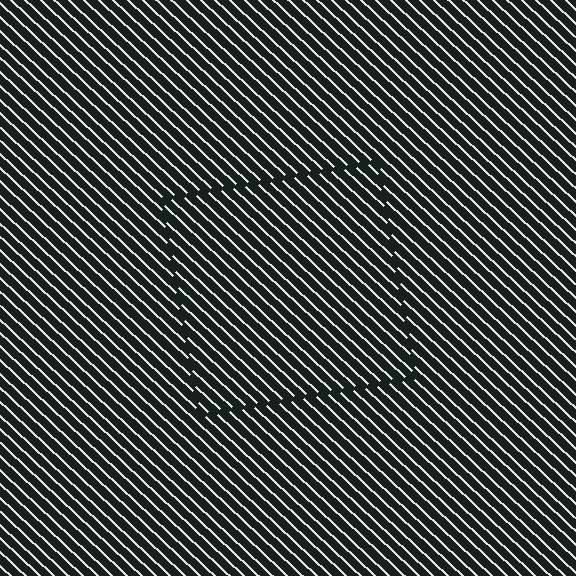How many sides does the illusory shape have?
4 sides — the line-ends trace a square.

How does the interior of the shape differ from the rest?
The interior of the shape contains the same grating, shifted by half a period — the contour is defined by the phase discontinuity where line-ends from the inner and outer gratings abut.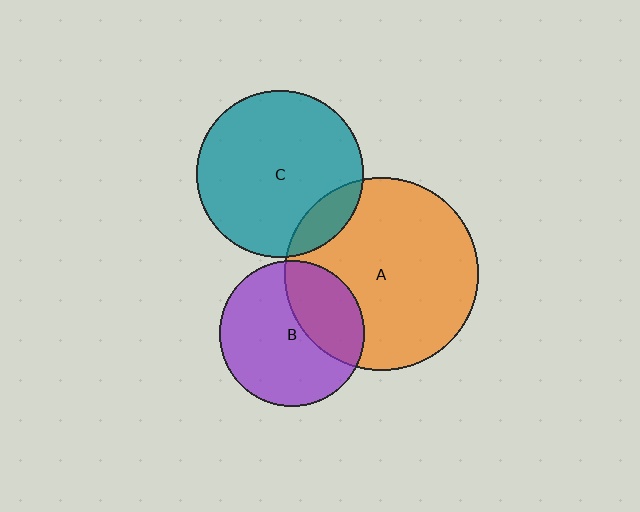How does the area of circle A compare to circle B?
Approximately 1.8 times.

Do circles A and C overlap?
Yes.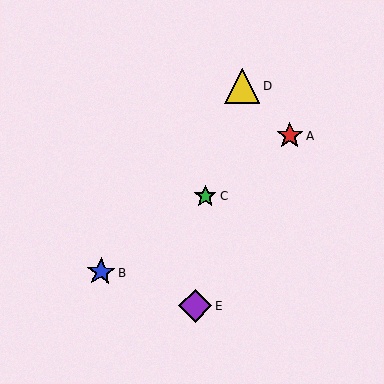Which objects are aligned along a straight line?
Objects A, B, C are aligned along a straight line.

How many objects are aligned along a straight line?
3 objects (A, B, C) are aligned along a straight line.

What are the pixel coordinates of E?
Object E is at (195, 306).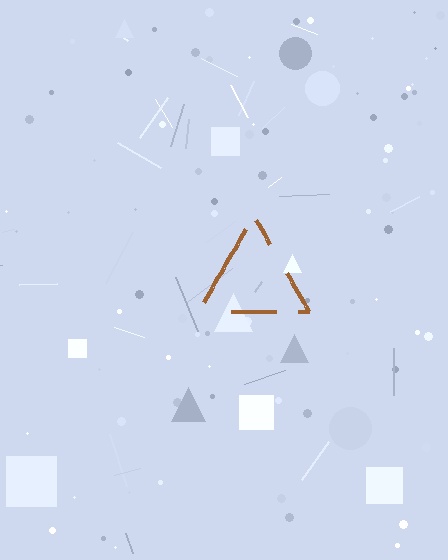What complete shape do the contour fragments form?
The contour fragments form a triangle.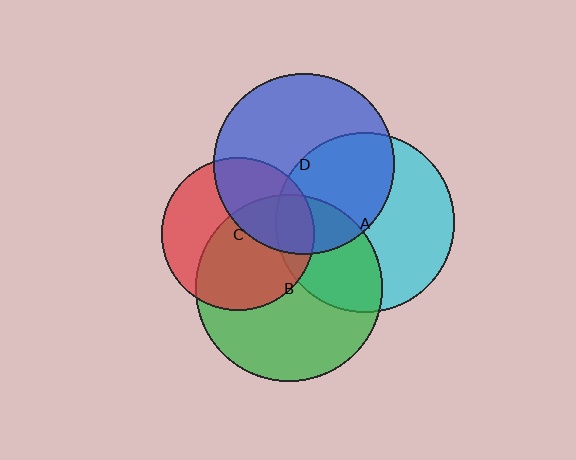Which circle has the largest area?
Circle B (green).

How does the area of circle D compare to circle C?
Approximately 1.4 times.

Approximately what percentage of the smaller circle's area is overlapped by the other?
Approximately 20%.